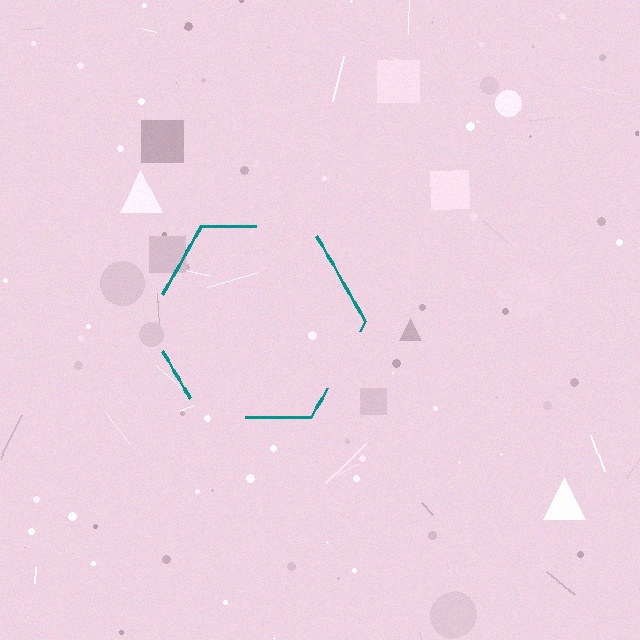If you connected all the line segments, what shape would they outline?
They would outline a hexagon.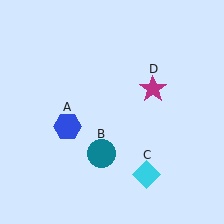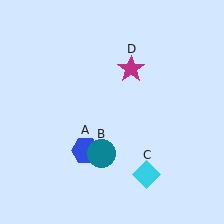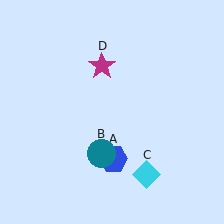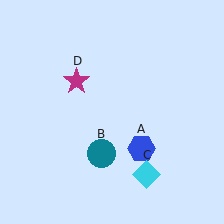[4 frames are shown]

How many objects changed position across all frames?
2 objects changed position: blue hexagon (object A), magenta star (object D).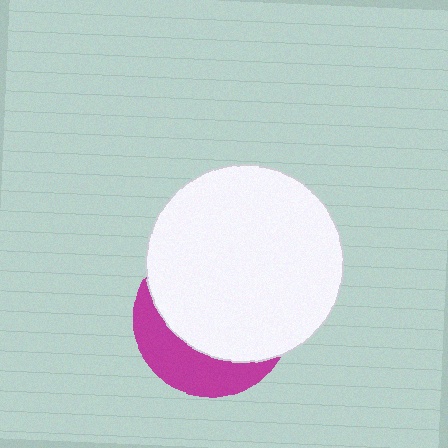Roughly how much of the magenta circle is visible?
A small part of it is visible (roughly 31%).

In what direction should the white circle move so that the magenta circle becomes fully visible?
The white circle should move up. That is the shortest direction to clear the overlap and leave the magenta circle fully visible.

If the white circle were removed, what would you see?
You would see the complete magenta circle.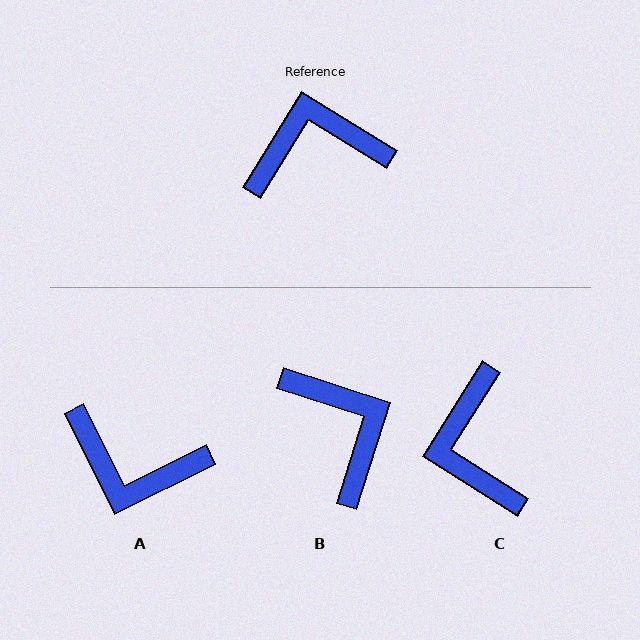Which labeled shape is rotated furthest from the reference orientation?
A, about 148 degrees away.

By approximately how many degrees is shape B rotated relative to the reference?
Approximately 76 degrees clockwise.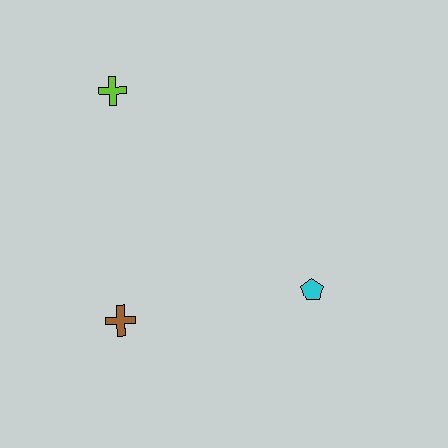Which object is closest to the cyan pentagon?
The brown cross is closest to the cyan pentagon.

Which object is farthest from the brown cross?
The lime cross is farthest from the brown cross.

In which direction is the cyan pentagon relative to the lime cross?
The cyan pentagon is below the lime cross.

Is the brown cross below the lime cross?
Yes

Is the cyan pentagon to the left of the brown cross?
No